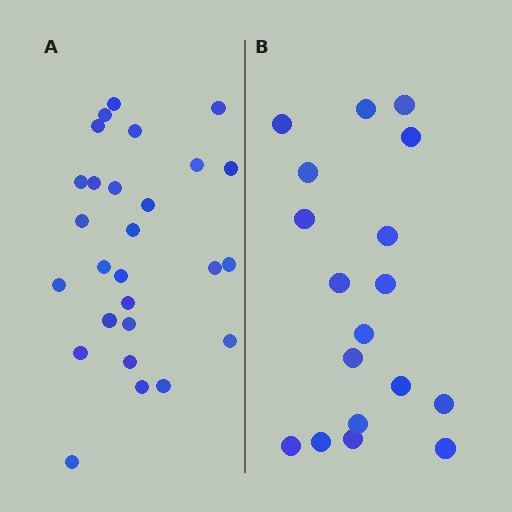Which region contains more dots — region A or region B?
Region A (the left region) has more dots.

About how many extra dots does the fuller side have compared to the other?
Region A has roughly 8 or so more dots than region B.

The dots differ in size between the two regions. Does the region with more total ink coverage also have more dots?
No. Region B has more total ink coverage because its dots are larger, but region A actually contains more individual dots. Total area can be misleading — the number of items is what matters here.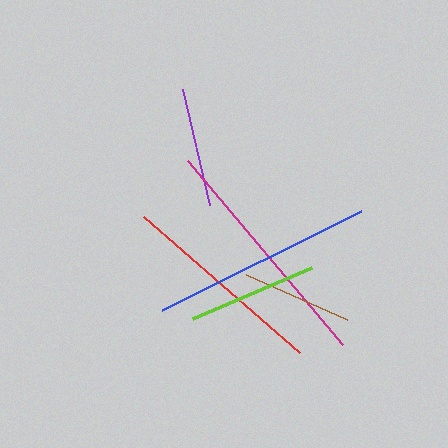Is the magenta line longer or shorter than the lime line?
The magenta line is longer than the lime line.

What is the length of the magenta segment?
The magenta segment is approximately 241 pixels long.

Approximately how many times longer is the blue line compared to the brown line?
The blue line is approximately 2.0 times the length of the brown line.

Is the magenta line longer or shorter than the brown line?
The magenta line is longer than the brown line.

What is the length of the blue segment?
The blue segment is approximately 223 pixels long.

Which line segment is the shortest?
The brown line is the shortest at approximately 111 pixels.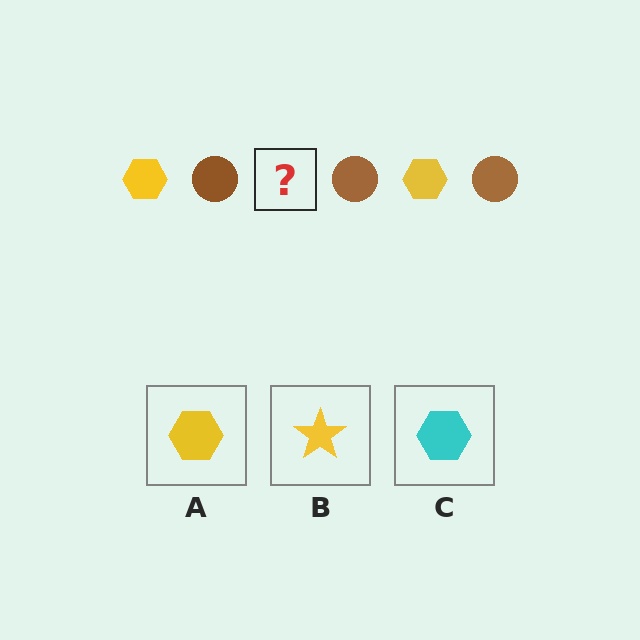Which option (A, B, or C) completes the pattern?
A.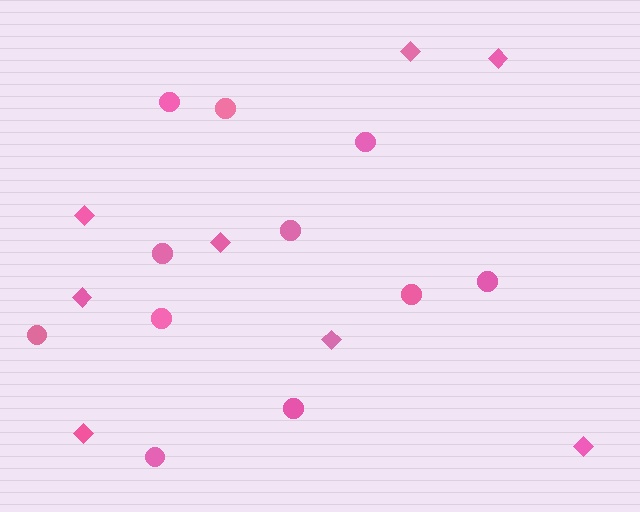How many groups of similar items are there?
There are 2 groups: one group of diamonds (8) and one group of circles (11).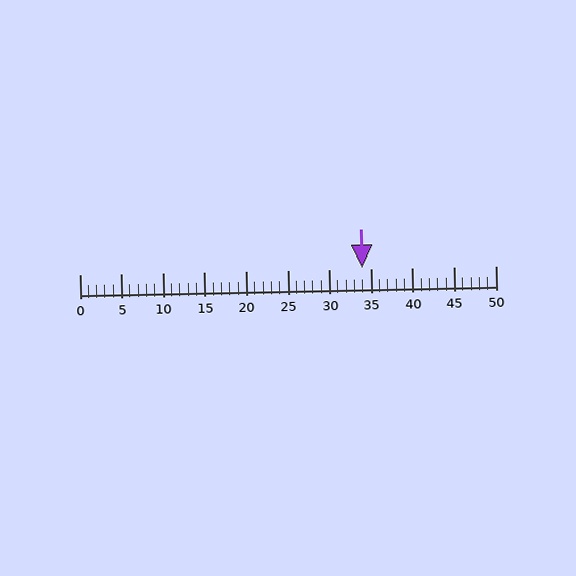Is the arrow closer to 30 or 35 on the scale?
The arrow is closer to 35.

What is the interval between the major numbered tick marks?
The major tick marks are spaced 5 units apart.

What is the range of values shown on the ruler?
The ruler shows values from 0 to 50.